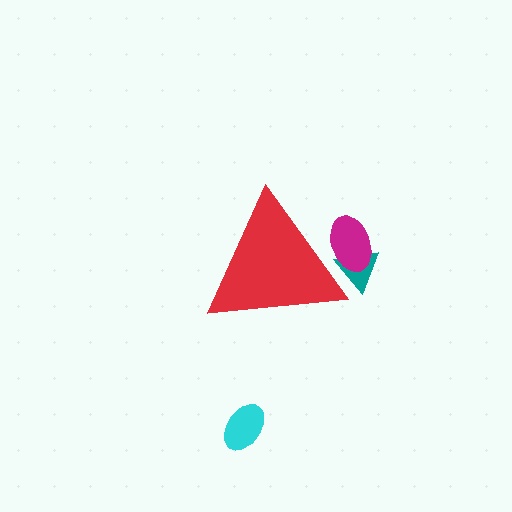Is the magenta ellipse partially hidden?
Yes, the magenta ellipse is partially hidden behind the red triangle.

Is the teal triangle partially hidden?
Yes, the teal triangle is partially hidden behind the red triangle.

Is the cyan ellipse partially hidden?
No, the cyan ellipse is fully visible.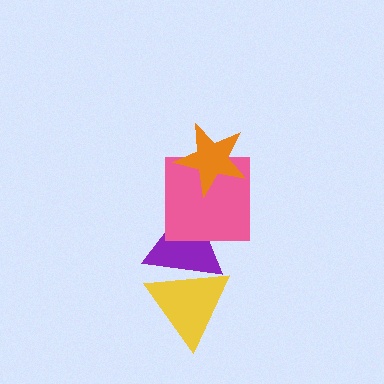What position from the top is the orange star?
The orange star is 1st from the top.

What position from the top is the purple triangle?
The purple triangle is 3rd from the top.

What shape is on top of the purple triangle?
The pink square is on top of the purple triangle.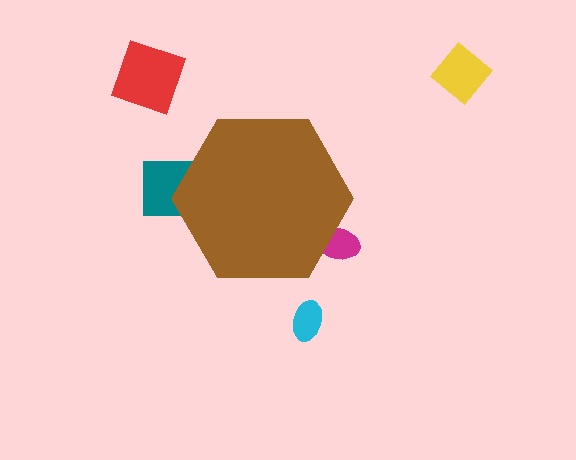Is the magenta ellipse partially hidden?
Yes, the magenta ellipse is partially hidden behind the brown hexagon.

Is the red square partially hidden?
No, the red square is fully visible.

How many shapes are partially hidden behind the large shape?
2 shapes are partially hidden.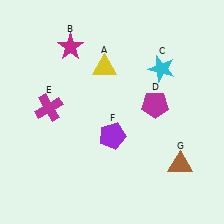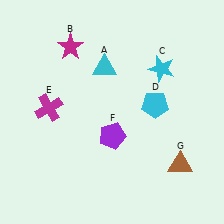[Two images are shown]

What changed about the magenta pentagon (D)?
In Image 1, D is magenta. In Image 2, it changed to cyan.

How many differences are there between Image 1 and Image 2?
There are 2 differences between the two images.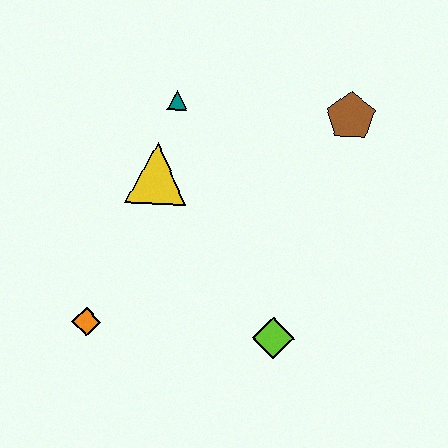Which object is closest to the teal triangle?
The yellow triangle is closest to the teal triangle.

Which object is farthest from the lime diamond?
The teal triangle is farthest from the lime diamond.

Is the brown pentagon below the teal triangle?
Yes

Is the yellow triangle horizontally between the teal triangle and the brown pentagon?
No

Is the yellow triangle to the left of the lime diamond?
Yes